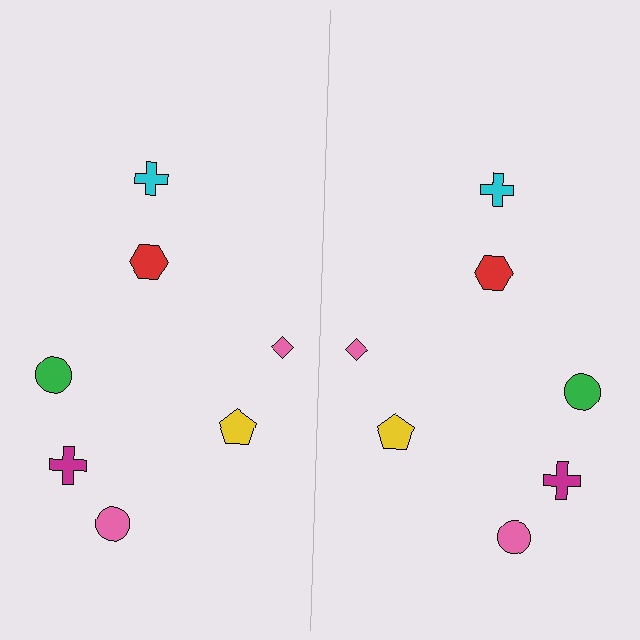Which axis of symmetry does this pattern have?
The pattern has a vertical axis of symmetry running through the center of the image.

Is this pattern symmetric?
Yes, this pattern has bilateral (reflection) symmetry.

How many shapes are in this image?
There are 14 shapes in this image.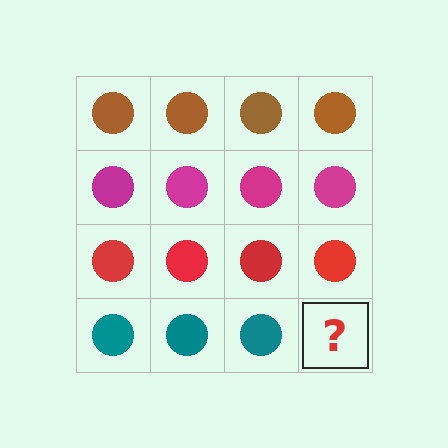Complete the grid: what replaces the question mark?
The question mark should be replaced with a teal circle.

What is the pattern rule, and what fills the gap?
The rule is that each row has a consistent color. The gap should be filled with a teal circle.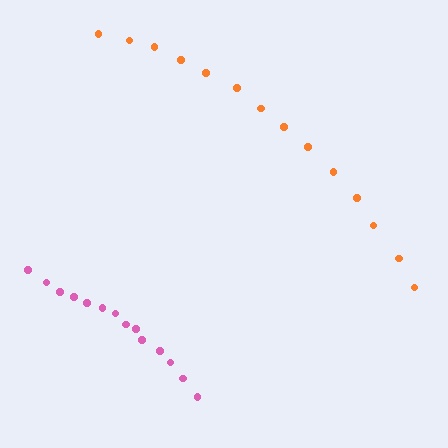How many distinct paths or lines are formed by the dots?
There are 2 distinct paths.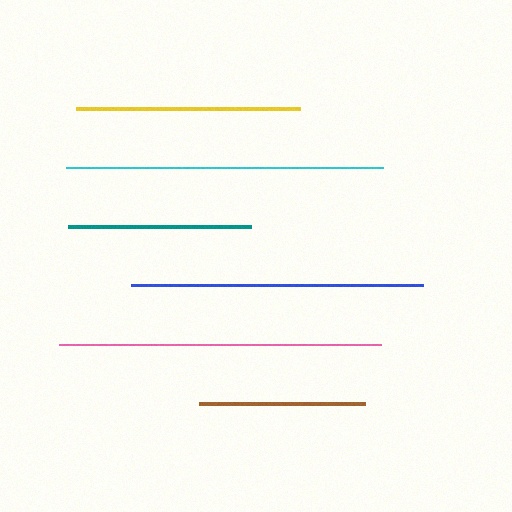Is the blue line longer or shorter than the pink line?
The pink line is longer than the blue line.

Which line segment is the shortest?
The brown line is the shortest at approximately 166 pixels.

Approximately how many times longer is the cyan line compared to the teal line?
The cyan line is approximately 1.7 times the length of the teal line.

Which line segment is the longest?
The pink line is the longest at approximately 322 pixels.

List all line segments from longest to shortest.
From longest to shortest: pink, cyan, blue, yellow, teal, brown.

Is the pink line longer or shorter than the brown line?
The pink line is longer than the brown line.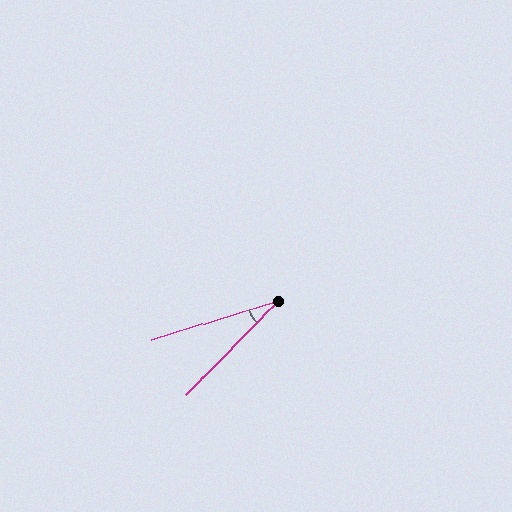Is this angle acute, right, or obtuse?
It is acute.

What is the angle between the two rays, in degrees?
Approximately 28 degrees.